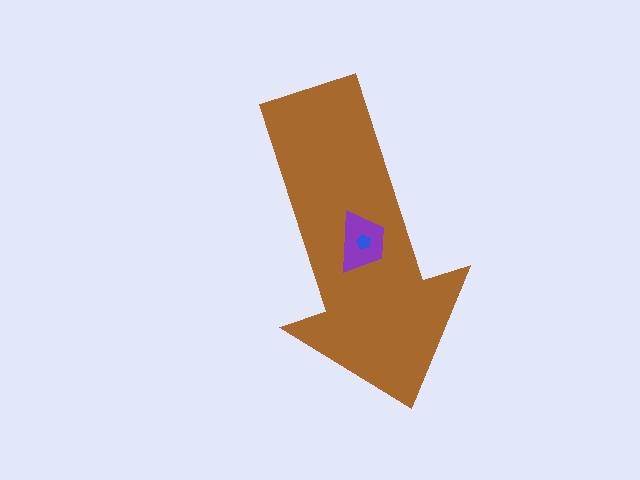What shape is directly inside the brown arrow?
The purple trapezoid.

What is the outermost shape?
The brown arrow.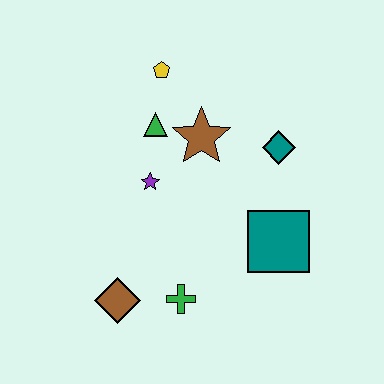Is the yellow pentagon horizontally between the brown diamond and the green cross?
Yes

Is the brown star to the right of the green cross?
Yes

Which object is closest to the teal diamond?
The brown star is closest to the teal diamond.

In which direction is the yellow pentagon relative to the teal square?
The yellow pentagon is above the teal square.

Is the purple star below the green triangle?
Yes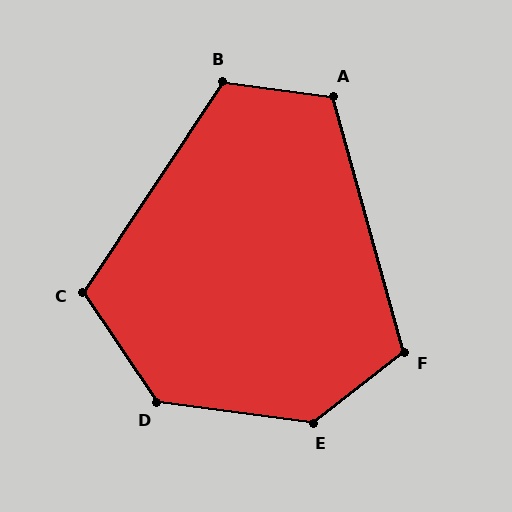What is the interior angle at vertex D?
Approximately 131 degrees (obtuse).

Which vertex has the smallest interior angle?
C, at approximately 112 degrees.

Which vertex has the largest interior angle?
E, at approximately 134 degrees.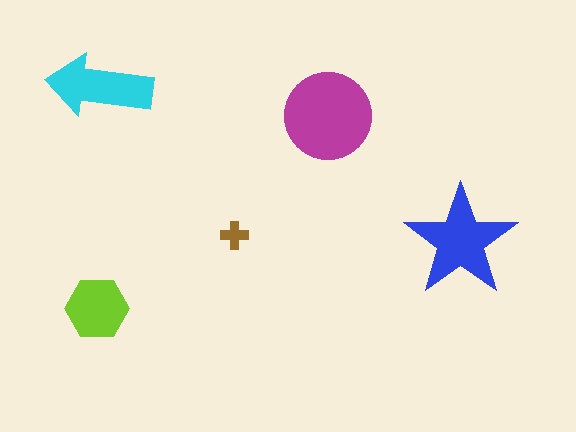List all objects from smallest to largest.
The brown cross, the lime hexagon, the cyan arrow, the blue star, the magenta circle.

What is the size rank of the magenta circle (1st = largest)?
1st.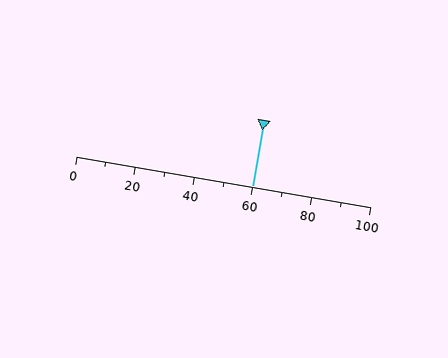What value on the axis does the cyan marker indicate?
The marker indicates approximately 60.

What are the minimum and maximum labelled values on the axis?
The axis runs from 0 to 100.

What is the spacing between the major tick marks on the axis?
The major ticks are spaced 20 apart.